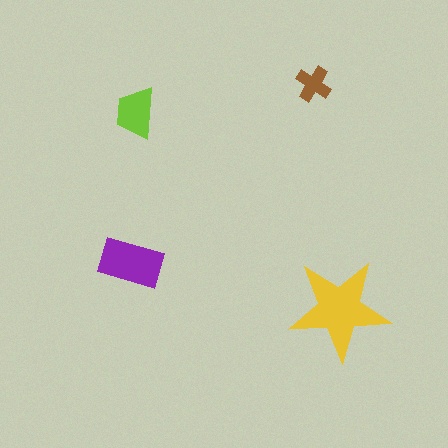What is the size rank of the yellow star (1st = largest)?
1st.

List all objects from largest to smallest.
The yellow star, the purple rectangle, the lime trapezoid, the brown cross.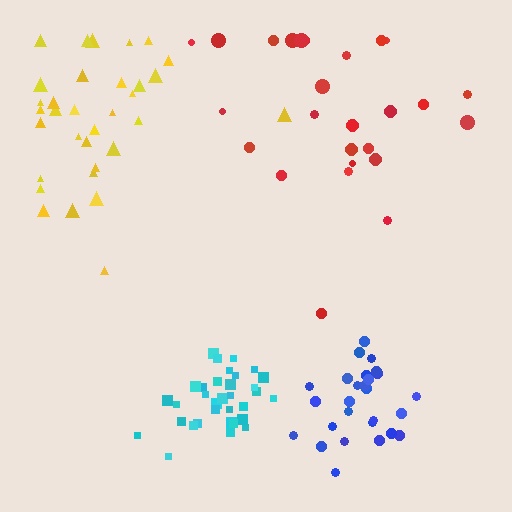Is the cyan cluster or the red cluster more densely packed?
Cyan.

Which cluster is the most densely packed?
Cyan.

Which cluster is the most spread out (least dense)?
Red.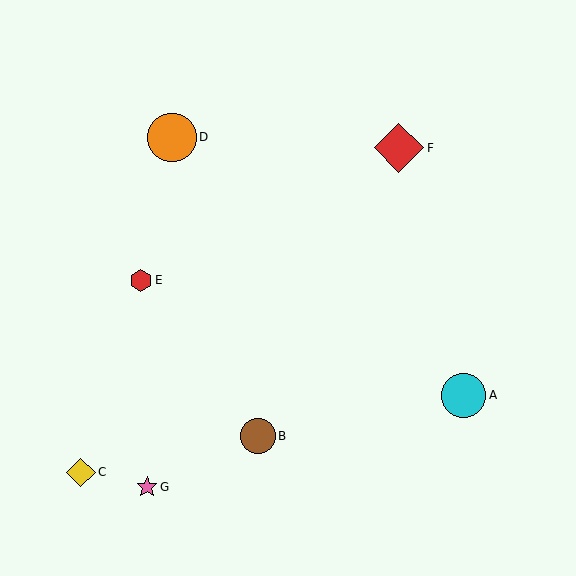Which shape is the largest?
The red diamond (labeled F) is the largest.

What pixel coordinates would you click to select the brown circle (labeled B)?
Click at (258, 436) to select the brown circle B.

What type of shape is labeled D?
Shape D is an orange circle.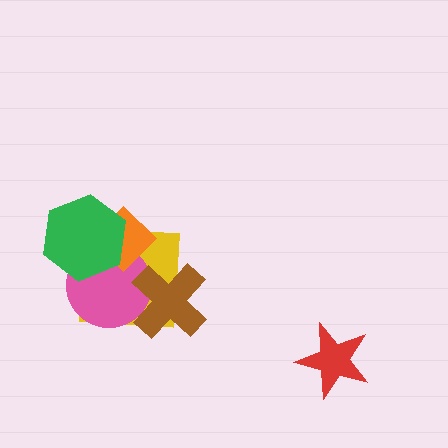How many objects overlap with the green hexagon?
3 objects overlap with the green hexagon.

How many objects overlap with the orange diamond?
3 objects overlap with the orange diamond.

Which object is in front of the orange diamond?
The green hexagon is in front of the orange diamond.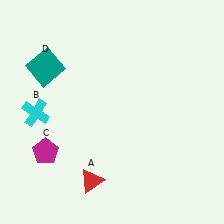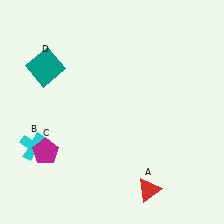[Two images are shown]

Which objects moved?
The objects that moved are: the red triangle (A), the cyan cross (B).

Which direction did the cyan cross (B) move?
The cyan cross (B) moved down.